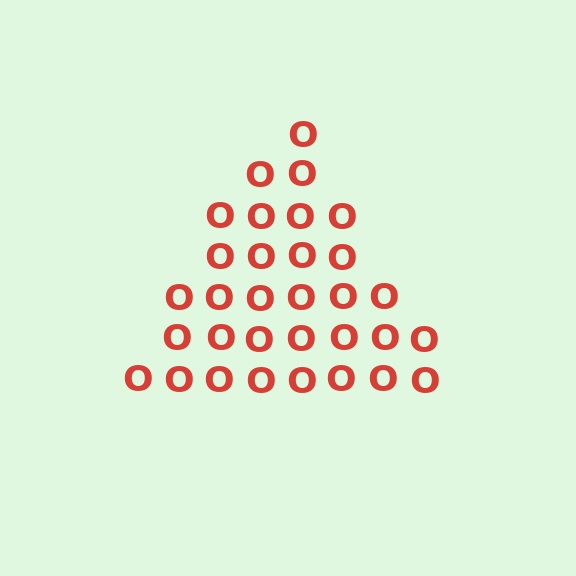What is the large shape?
The large shape is a triangle.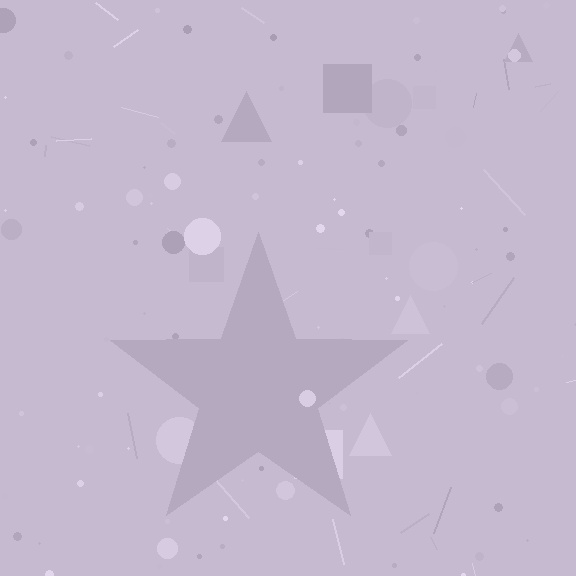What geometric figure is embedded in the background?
A star is embedded in the background.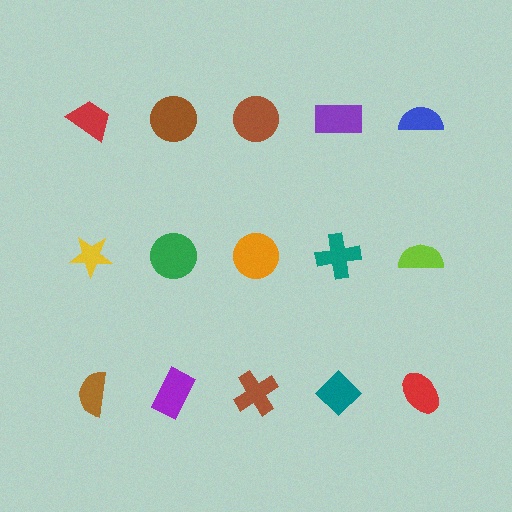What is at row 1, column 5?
A blue semicircle.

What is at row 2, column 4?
A teal cross.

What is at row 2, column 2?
A green circle.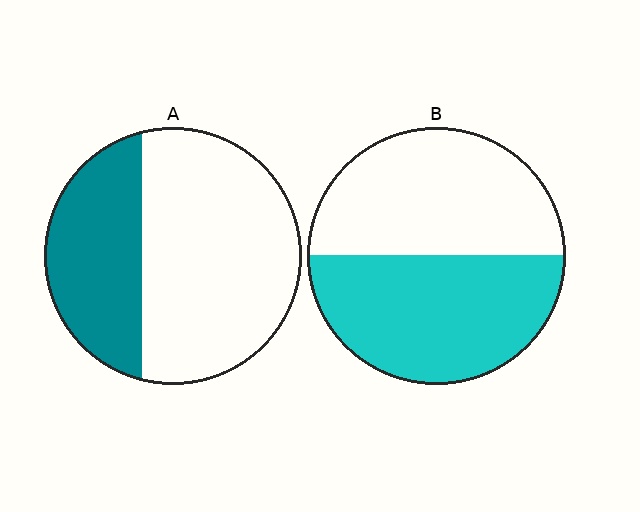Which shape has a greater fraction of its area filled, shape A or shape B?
Shape B.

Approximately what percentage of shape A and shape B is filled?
A is approximately 35% and B is approximately 50%.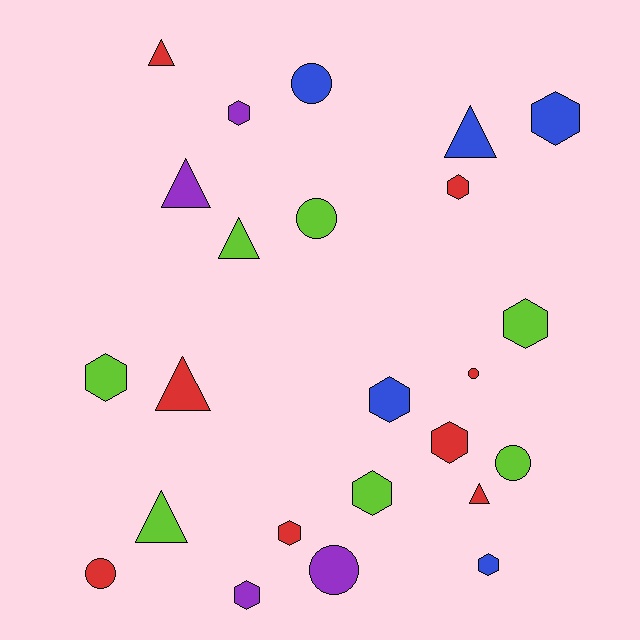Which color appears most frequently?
Red, with 8 objects.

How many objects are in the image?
There are 24 objects.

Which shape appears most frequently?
Hexagon, with 11 objects.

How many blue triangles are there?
There is 1 blue triangle.